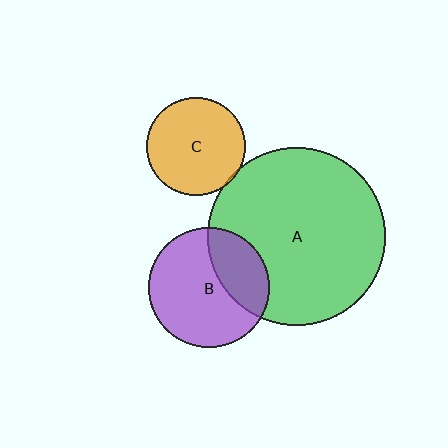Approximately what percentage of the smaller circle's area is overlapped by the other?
Approximately 30%.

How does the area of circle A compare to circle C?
Approximately 3.2 times.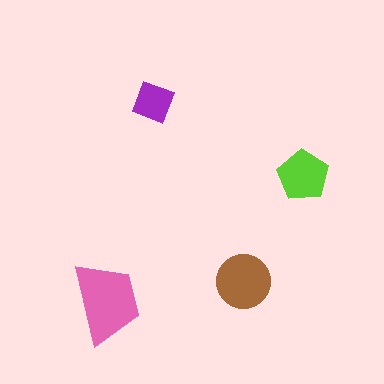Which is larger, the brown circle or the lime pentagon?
The brown circle.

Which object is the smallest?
The purple diamond.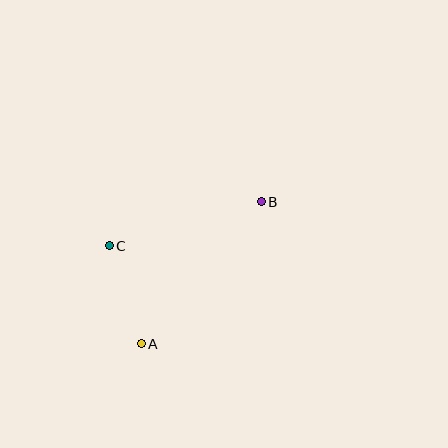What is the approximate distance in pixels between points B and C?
The distance between B and C is approximately 158 pixels.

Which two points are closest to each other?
Points A and C are closest to each other.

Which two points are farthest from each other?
Points A and B are farthest from each other.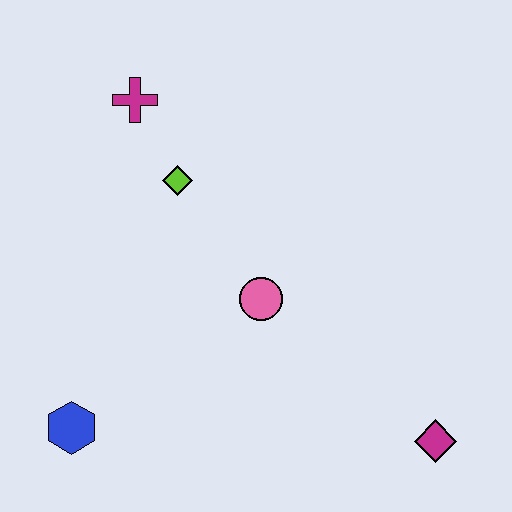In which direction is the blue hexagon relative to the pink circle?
The blue hexagon is to the left of the pink circle.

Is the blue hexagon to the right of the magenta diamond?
No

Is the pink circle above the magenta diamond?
Yes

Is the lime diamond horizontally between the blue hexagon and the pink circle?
Yes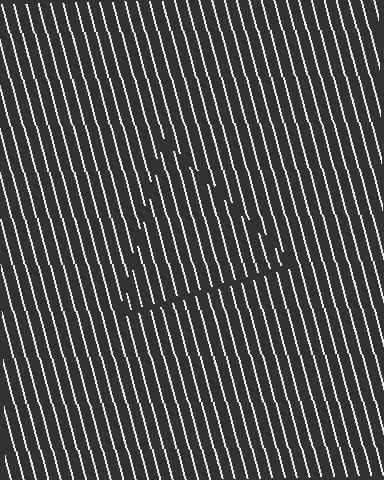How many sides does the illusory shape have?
3 sides — the line-ends trace a triangle.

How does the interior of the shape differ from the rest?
The interior of the shape contains the same grating, shifted by half a period — the contour is defined by the phase discontinuity where line-ends from the inner and outer gratings abut.